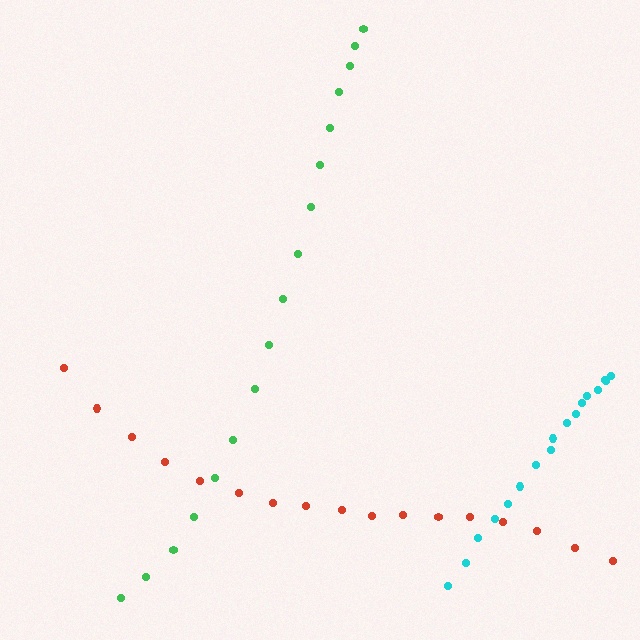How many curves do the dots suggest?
There are 3 distinct paths.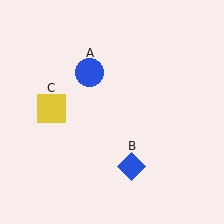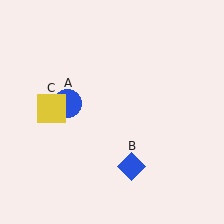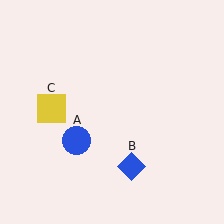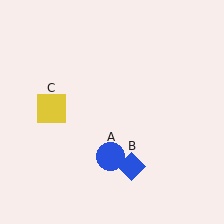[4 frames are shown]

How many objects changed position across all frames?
1 object changed position: blue circle (object A).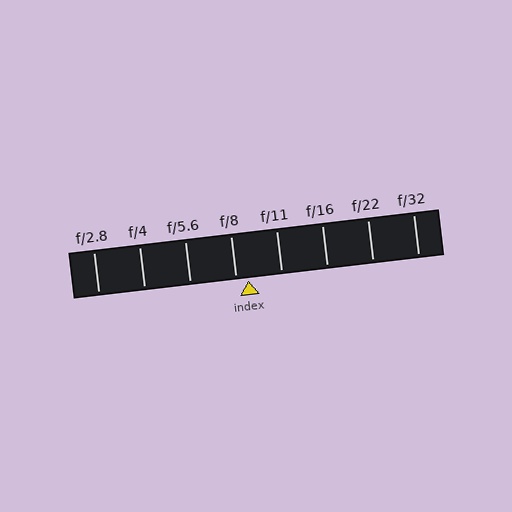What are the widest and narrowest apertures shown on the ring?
The widest aperture shown is f/2.8 and the narrowest is f/32.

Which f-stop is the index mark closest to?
The index mark is closest to f/8.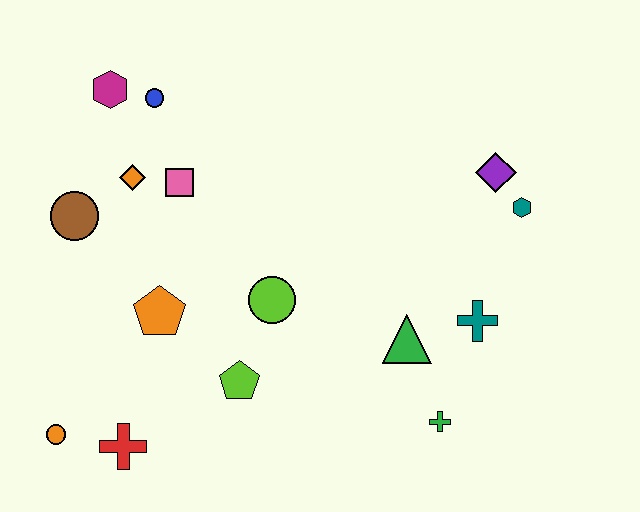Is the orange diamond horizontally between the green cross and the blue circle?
No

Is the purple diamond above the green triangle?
Yes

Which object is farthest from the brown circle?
The teal hexagon is farthest from the brown circle.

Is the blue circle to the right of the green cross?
No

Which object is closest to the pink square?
The orange diamond is closest to the pink square.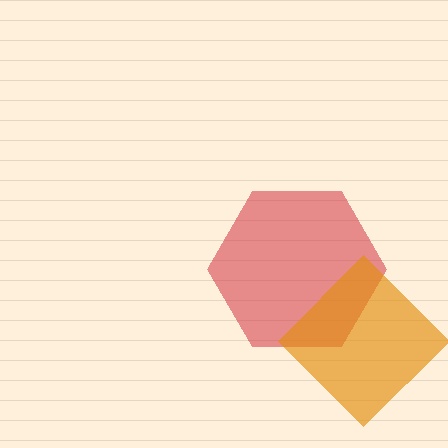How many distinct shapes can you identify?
There are 2 distinct shapes: a red hexagon, an orange diamond.